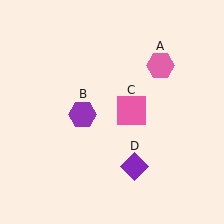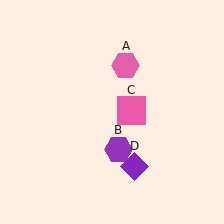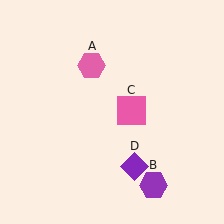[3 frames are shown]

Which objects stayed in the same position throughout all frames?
Pink square (object C) and purple diamond (object D) remained stationary.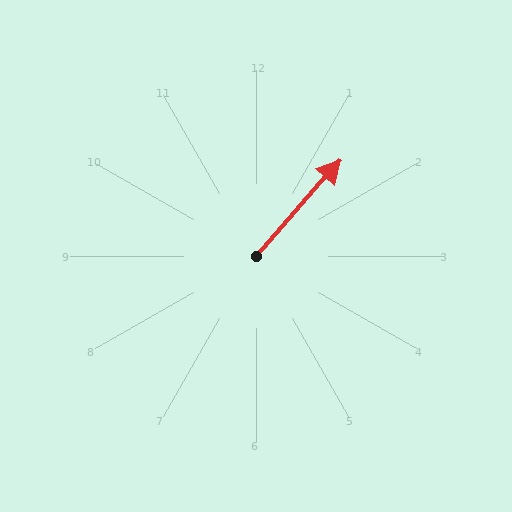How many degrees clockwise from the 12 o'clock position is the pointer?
Approximately 41 degrees.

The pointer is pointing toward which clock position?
Roughly 1 o'clock.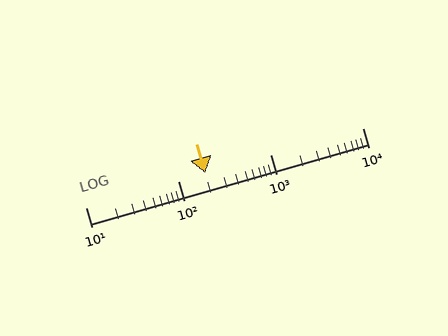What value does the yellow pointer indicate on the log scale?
The pointer indicates approximately 200.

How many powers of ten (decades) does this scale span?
The scale spans 3 decades, from 10 to 10000.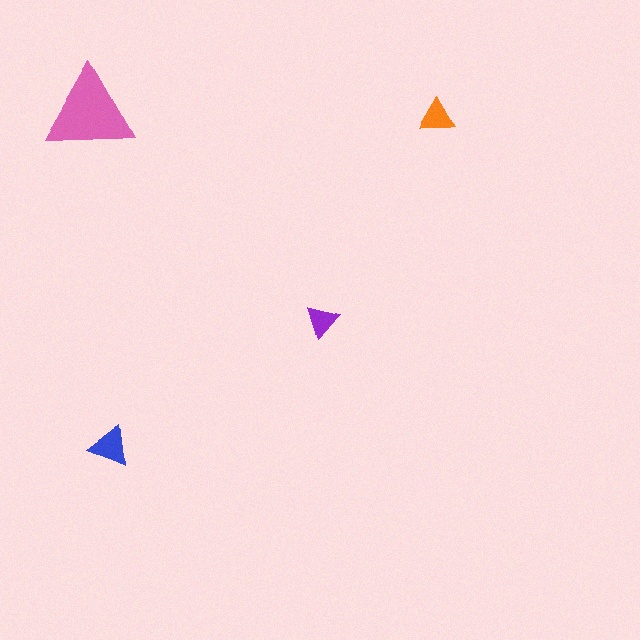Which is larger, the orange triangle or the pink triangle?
The pink one.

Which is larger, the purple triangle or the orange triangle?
The orange one.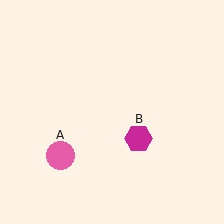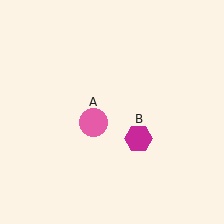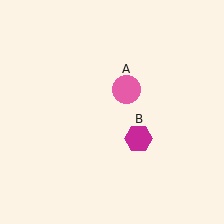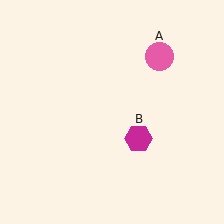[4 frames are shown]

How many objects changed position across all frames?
1 object changed position: pink circle (object A).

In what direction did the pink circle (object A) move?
The pink circle (object A) moved up and to the right.